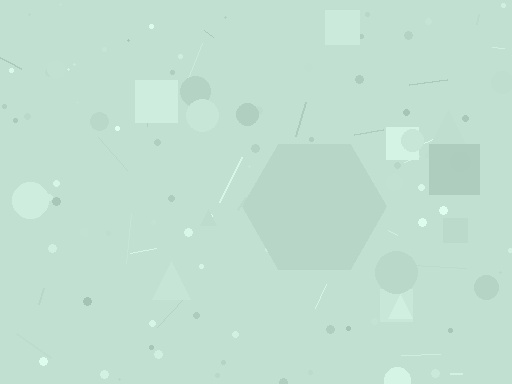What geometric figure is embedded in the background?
A hexagon is embedded in the background.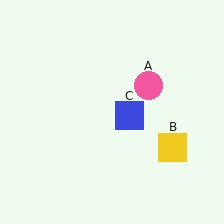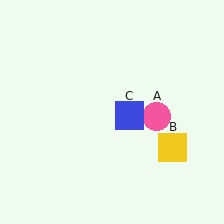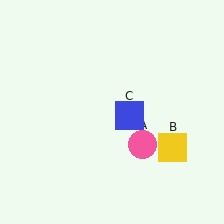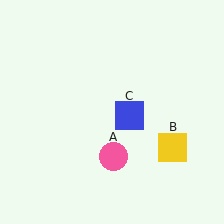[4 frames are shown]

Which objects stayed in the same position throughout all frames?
Yellow square (object B) and blue square (object C) remained stationary.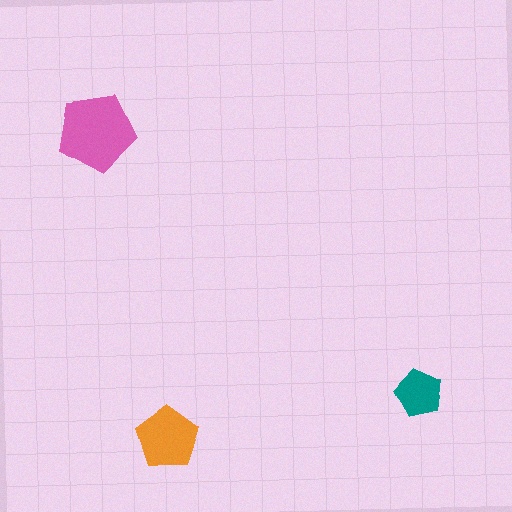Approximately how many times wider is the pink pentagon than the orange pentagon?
About 1.5 times wider.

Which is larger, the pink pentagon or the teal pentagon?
The pink one.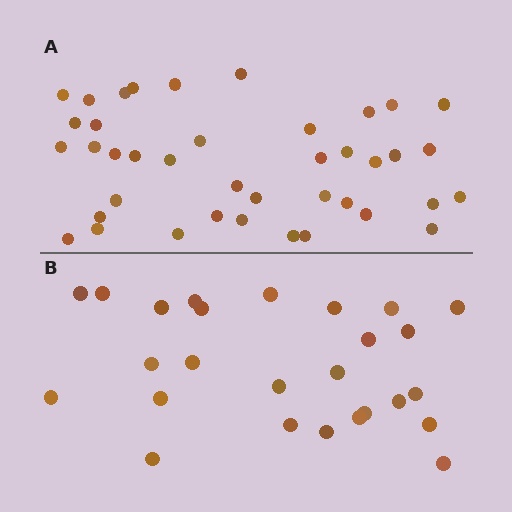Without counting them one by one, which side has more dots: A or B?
Region A (the top region) has more dots.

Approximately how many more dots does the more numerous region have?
Region A has approximately 15 more dots than region B.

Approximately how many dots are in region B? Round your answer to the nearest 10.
About 30 dots. (The exact count is 26, which rounds to 30.)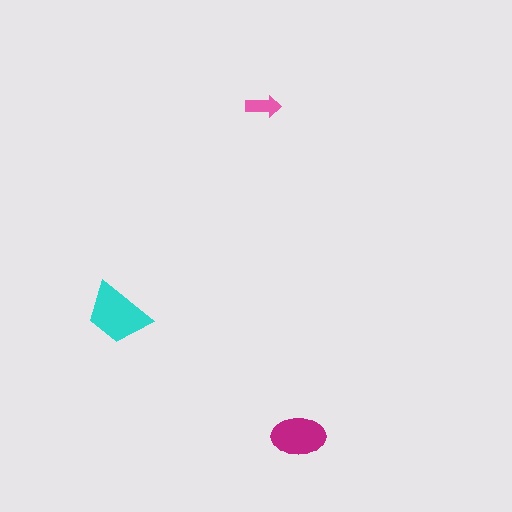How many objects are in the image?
There are 3 objects in the image.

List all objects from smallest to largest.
The pink arrow, the magenta ellipse, the cyan trapezoid.